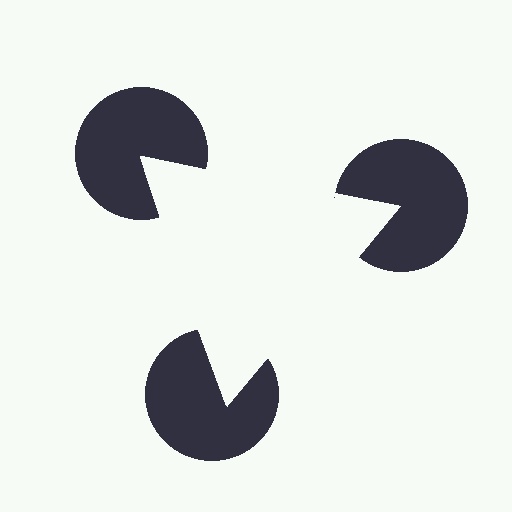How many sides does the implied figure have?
3 sides.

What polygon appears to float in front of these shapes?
An illusory triangle — its edges are inferred from the aligned wedge cuts in the pac-man discs, not physically drawn.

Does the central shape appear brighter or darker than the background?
It typically appears slightly brighter than the background, even though no actual brightness change is drawn.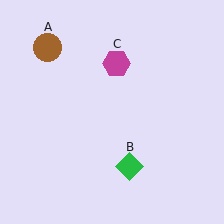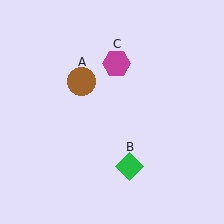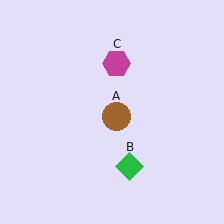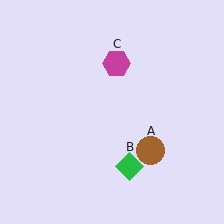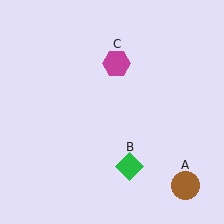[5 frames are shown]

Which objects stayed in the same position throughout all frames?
Green diamond (object B) and magenta hexagon (object C) remained stationary.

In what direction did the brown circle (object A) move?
The brown circle (object A) moved down and to the right.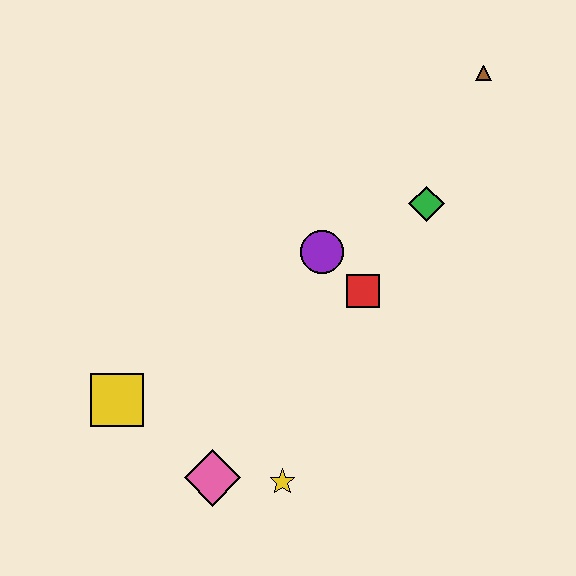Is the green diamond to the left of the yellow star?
No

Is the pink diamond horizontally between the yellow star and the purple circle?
No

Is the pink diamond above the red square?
No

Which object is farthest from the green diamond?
The yellow square is farthest from the green diamond.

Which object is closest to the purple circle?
The red square is closest to the purple circle.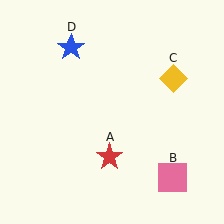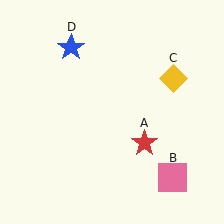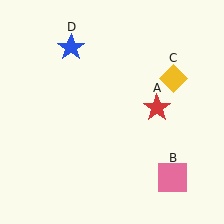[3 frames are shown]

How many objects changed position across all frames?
1 object changed position: red star (object A).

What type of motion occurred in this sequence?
The red star (object A) rotated counterclockwise around the center of the scene.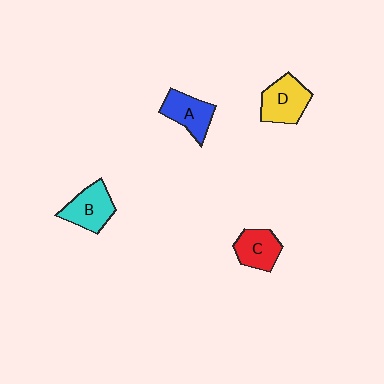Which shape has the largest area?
Shape D (yellow).